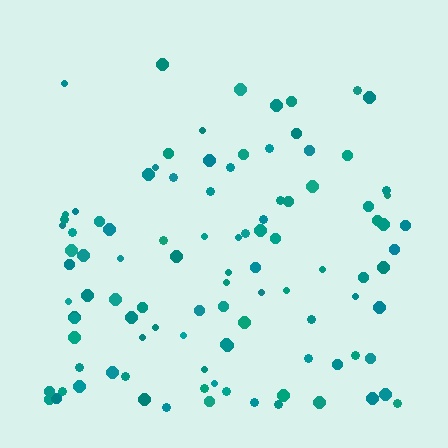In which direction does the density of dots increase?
From top to bottom, with the bottom side densest.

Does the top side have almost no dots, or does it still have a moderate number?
Still a moderate number, just noticeably fewer than the bottom.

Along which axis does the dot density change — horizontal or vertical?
Vertical.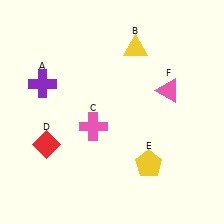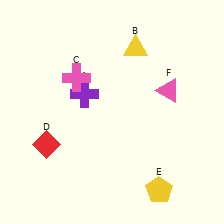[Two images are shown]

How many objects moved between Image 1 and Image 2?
3 objects moved between the two images.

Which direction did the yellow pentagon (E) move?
The yellow pentagon (E) moved down.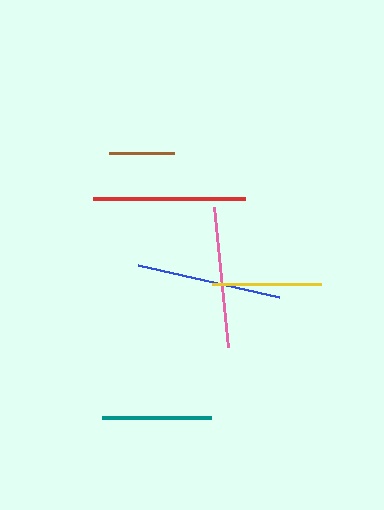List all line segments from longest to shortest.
From longest to shortest: red, blue, pink, teal, yellow, brown.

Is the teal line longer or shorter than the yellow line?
The teal line is longer than the yellow line.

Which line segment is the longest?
The red line is the longest at approximately 152 pixels.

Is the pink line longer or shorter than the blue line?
The blue line is longer than the pink line.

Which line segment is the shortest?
The brown line is the shortest at approximately 65 pixels.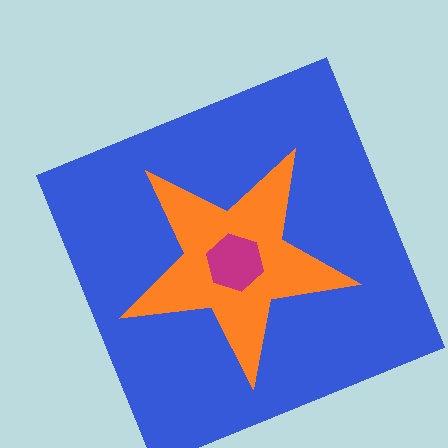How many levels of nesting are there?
3.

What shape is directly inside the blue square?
The orange star.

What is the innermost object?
The magenta hexagon.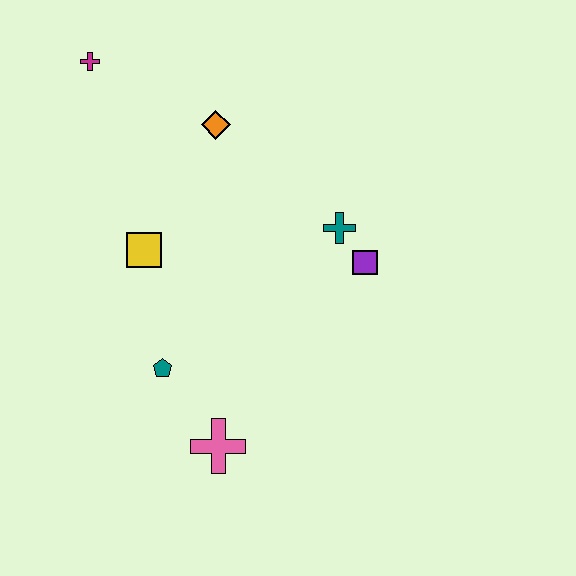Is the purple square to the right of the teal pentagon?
Yes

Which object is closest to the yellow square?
The teal pentagon is closest to the yellow square.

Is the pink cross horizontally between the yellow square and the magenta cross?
No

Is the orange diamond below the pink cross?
No